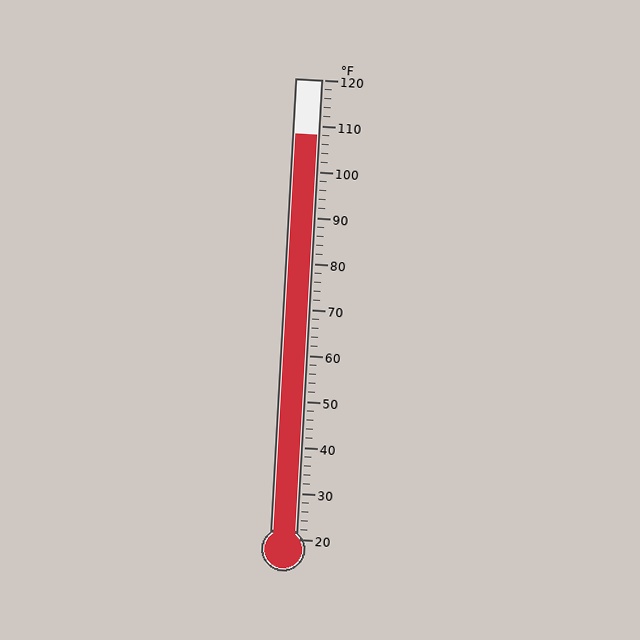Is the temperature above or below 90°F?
The temperature is above 90°F.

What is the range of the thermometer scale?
The thermometer scale ranges from 20°F to 120°F.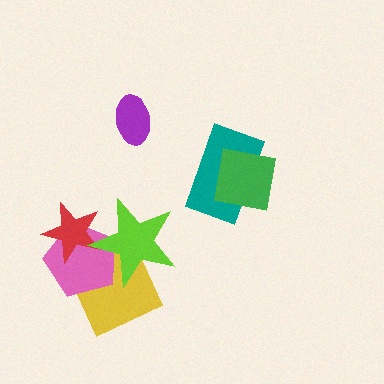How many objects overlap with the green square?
1 object overlaps with the green square.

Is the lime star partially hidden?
No, no other shape covers it.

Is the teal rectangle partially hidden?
Yes, it is partially covered by another shape.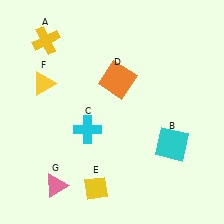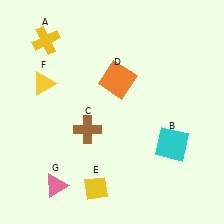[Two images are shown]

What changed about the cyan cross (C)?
In Image 1, C is cyan. In Image 2, it changed to brown.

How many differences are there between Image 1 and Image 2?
There is 1 difference between the two images.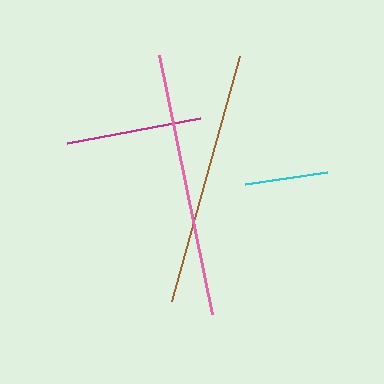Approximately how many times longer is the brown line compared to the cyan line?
The brown line is approximately 3.1 times the length of the cyan line.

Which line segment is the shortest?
The cyan line is the shortest at approximately 83 pixels.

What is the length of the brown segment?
The brown segment is approximately 254 pixels long.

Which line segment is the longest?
The pink line is the longest at approximately 265 pixels.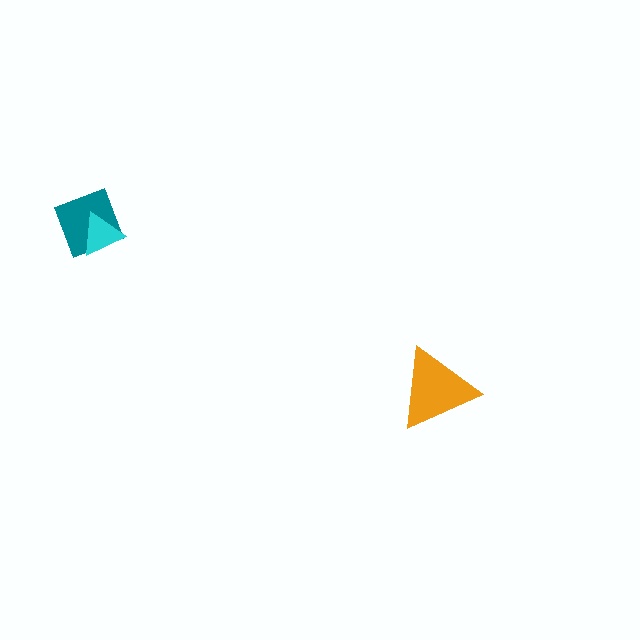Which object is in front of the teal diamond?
The cyan triangle is in front of the teal diamond.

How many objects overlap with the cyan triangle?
1 object overlaps with the cyan triangle.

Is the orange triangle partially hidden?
No, no other shape covers it.